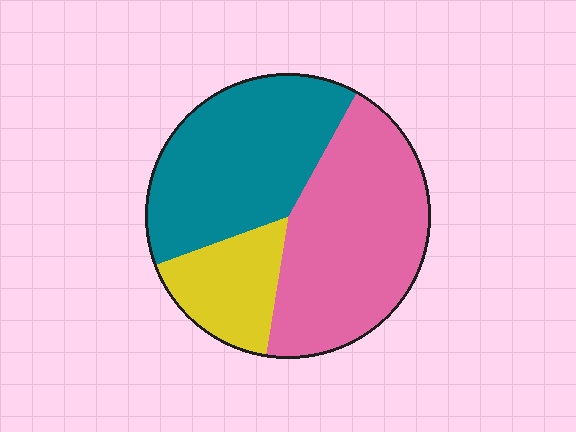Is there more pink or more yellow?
Pink.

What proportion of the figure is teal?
Teal takes up between a third and a half of the figure.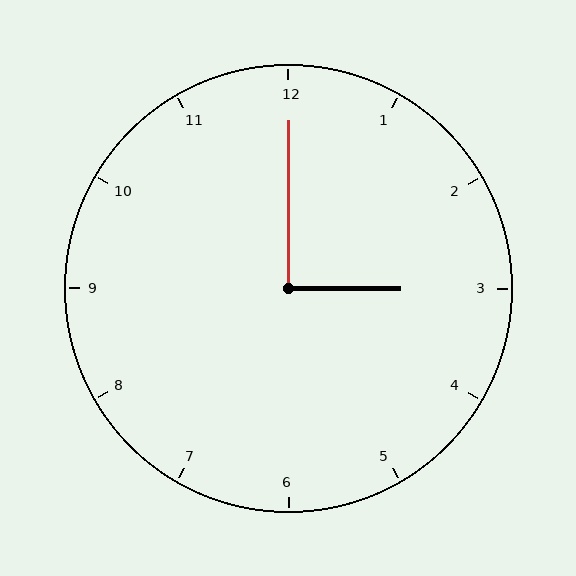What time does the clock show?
3:00.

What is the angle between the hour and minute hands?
Approximately 90 degrees.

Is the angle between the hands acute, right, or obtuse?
It is right.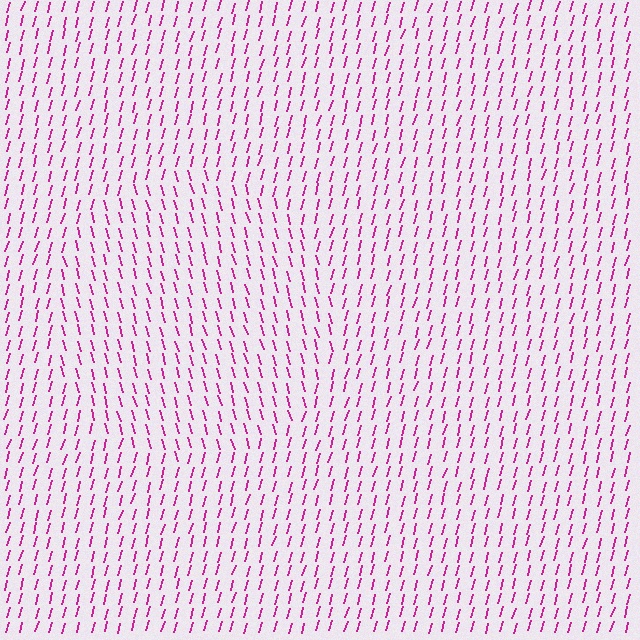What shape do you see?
I see a circle.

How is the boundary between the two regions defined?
The boundary is defined purely by a change in line orientation (approximately 32 degrees difference). All lines are the same color and thickness.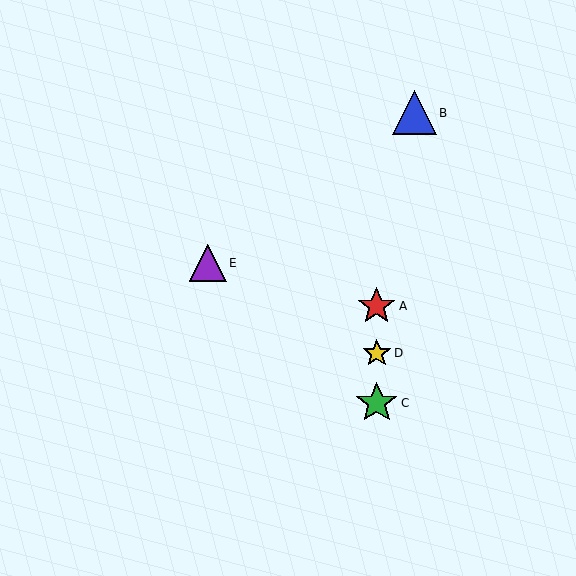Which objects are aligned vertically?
Objects A, C, D are aligned vertically.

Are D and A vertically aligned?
Yes, both are at x≈377.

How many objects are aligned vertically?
3 objects (A, C, D) are aligned vertically.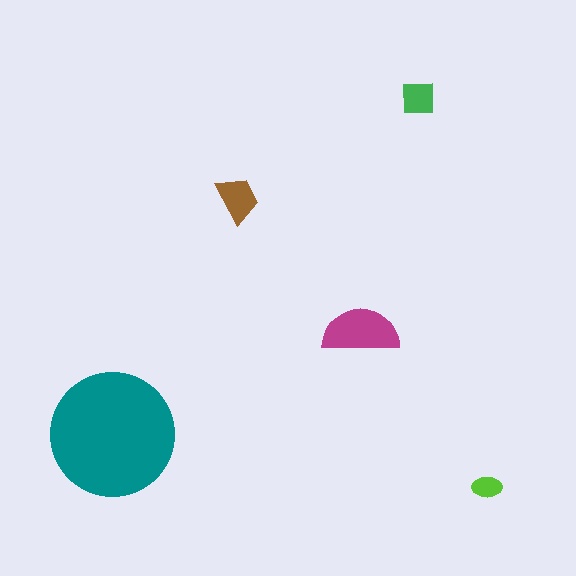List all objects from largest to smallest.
The teal circle, the magenta semicircle, the brown trapezoid, the green square, the lime ellipse.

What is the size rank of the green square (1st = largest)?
4th.